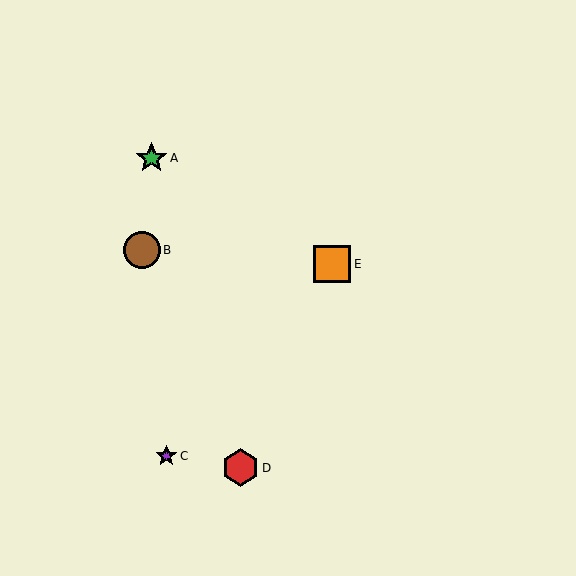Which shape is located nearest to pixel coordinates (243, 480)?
The red hexagon (labeled D) at (240, 468) is nearest to that location.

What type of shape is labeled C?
Shape C is a purple star.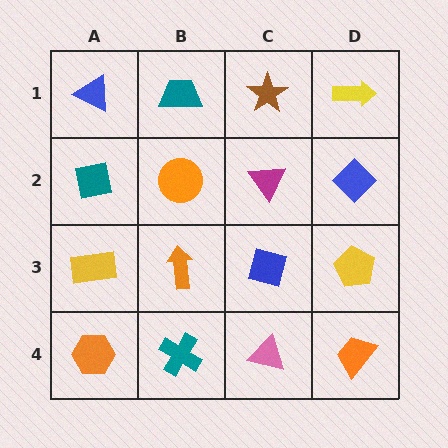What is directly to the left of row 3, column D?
A blue diamond.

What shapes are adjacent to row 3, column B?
An orange circle (row 2, column B), a teal cross (row 4, column B), a yellow rectangle (row 3, column A), a blue diamond (row 3, column C).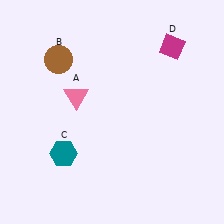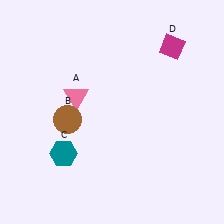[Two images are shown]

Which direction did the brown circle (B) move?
The brown circle (B) moved down.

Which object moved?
The brown circle (B) moved down.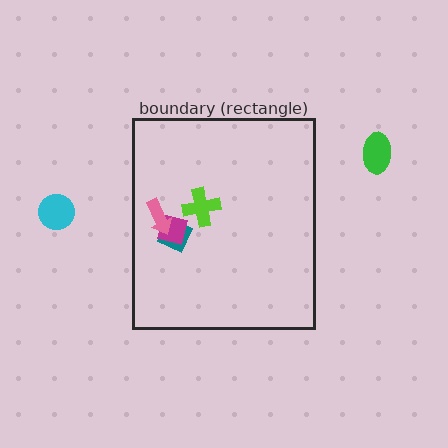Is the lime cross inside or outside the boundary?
Inside.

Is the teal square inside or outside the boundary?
Inside.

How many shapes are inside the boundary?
4 inside, 2 outside.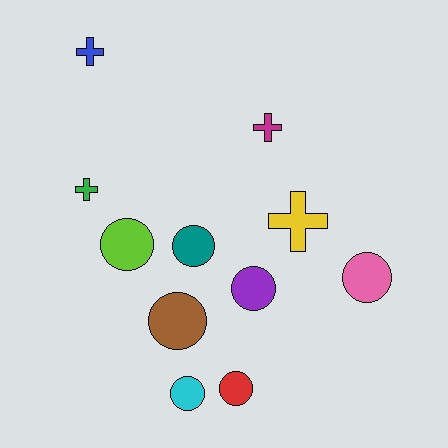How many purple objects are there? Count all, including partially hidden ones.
There is 1 purple object.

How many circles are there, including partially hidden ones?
There are 7 circles.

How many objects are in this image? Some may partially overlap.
There are 11 objects.